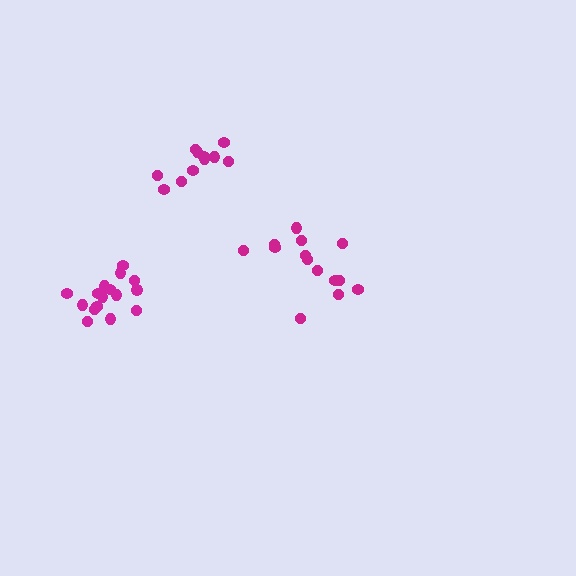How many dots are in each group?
Group 1: 11 dots, Group 2: 16 dots, Group 3: 14 dots (41 total).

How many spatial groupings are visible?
There are 3 spatial groupings.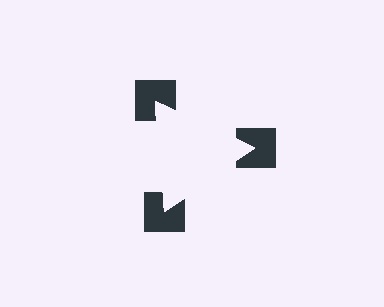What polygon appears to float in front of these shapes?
An illusory triangle — its edges are inferred from the aligned wedge cuts in the notched squares, not physically drawn.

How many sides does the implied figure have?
3 sides.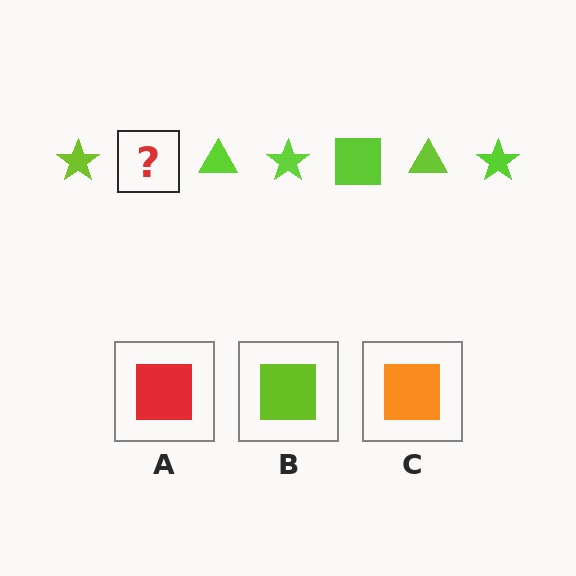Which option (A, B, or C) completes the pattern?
B.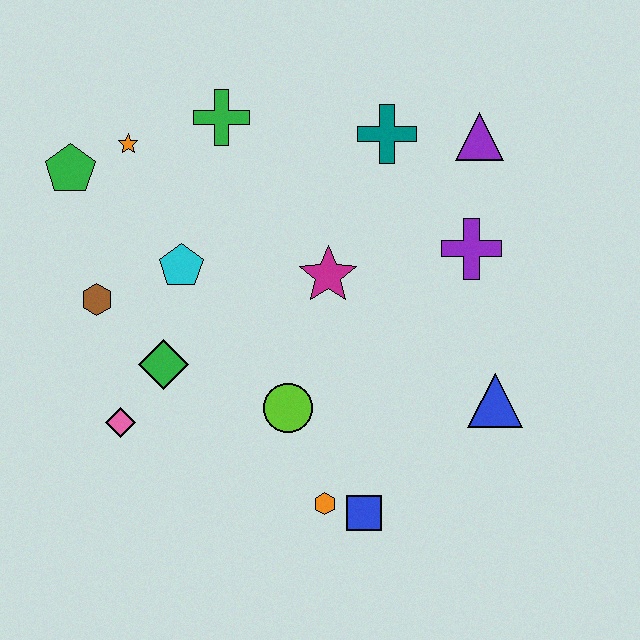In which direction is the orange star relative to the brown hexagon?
The orange star is above the brown hexagon.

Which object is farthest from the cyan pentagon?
The blue triangle is farthest from the cyan pentagon.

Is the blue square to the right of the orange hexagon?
Yes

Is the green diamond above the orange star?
No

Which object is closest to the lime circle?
The orange hexagon is closest to the lime circle.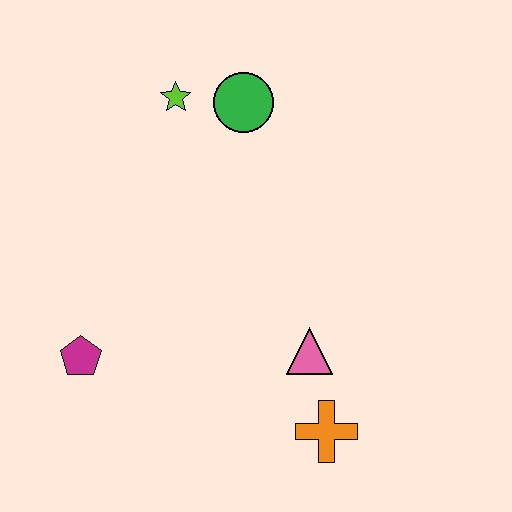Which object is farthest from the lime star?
The orange cross is farthest from the lime star.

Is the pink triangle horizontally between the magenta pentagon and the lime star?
No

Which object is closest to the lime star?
The green circle is closest to the lime star.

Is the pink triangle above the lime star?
No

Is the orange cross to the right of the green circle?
Yes